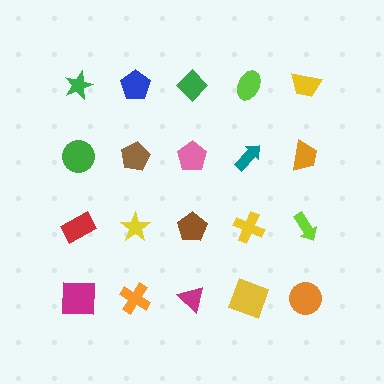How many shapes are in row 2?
5 shapes.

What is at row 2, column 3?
A pink pentagon.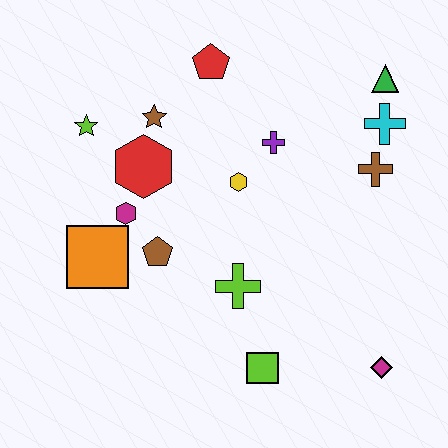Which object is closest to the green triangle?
The cyan cross is closest to the green triangle.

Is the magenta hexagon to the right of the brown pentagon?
No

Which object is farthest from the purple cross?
The magenta diamond is farthest from the purple cross.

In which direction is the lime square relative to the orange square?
The lime square is to the right of the orange square.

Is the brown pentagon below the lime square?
No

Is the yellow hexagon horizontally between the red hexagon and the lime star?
No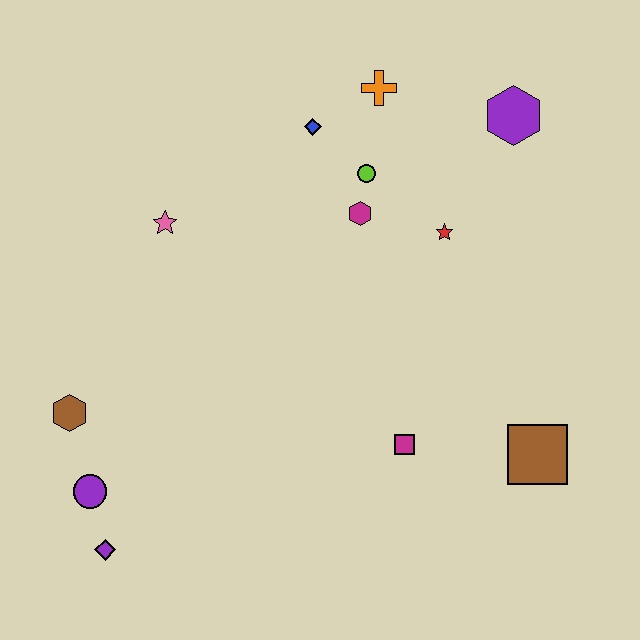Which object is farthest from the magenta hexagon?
The purple diamond is farthest from the magenta hexagon.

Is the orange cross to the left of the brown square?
Yes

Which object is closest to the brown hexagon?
The purple circle is closest to the brown hexagon.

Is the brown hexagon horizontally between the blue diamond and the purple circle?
No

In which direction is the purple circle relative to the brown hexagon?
The purple circle is below the brown hexagon.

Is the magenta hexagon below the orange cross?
Yes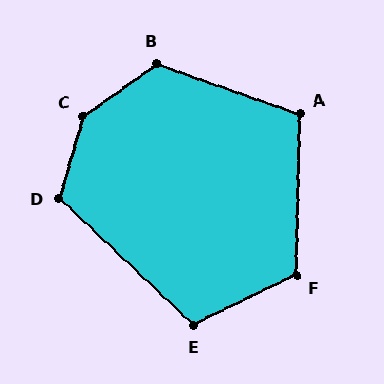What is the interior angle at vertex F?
Approximately 118 degrees (obtuse).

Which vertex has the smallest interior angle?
A, at approximately 108 degrees.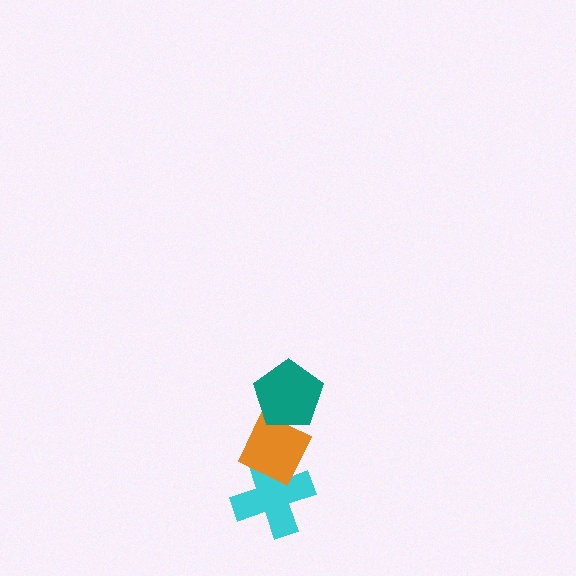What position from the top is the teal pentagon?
The teal pentagon is 1st from the top.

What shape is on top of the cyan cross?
The orange diamond is on top of the cyan cross.